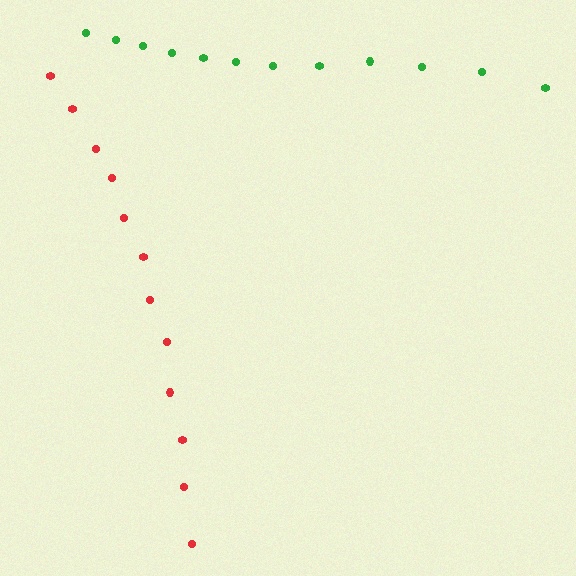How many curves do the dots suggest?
There are 2 distinct paths.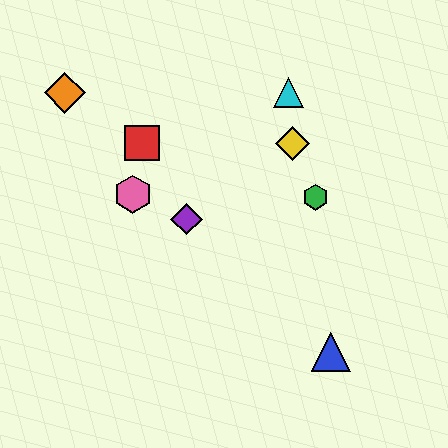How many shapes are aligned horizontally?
2 shapes (the red square, the yellow diamond) are aligned horizontally.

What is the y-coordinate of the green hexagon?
The green hexagon is at y≈197.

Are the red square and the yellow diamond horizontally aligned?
Yes, both are at y≈143.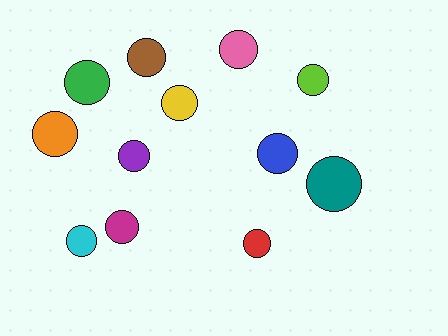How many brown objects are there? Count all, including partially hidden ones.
There is 1 brown object.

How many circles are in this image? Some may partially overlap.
There are 12 circles.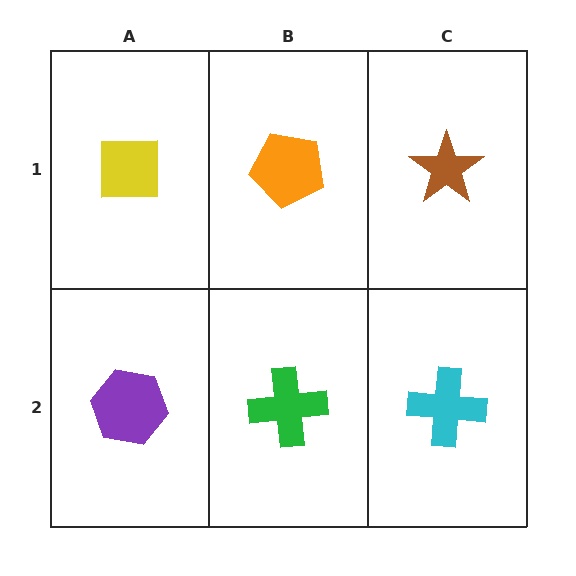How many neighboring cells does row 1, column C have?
2.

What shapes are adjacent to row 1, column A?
A purple hexagon (row 2, column A), an orange pentagon (row 1, column B).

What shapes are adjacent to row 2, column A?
A yellow square (row 1, column A), a green cross (row 2, column B).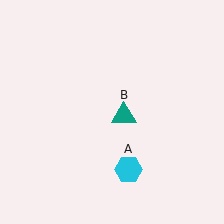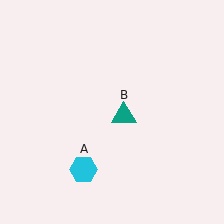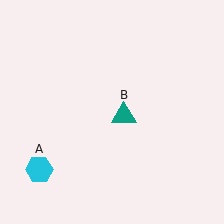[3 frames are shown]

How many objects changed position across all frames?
1 object changed position: cyan hexagon (object A).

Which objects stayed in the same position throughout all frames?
Teal triangle (object B) remained stationary.